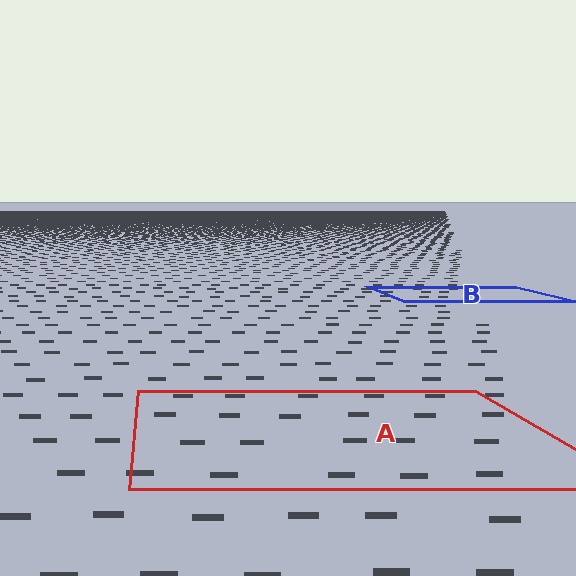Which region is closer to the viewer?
Region A is closer. The texture elements there are larger and more spread out.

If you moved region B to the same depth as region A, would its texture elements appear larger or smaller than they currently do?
They would appear larger. At a closer depth, the same texture elements are projected at a bigger on-screen size.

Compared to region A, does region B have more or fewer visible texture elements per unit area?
Region B has more texture elements per unit area — they are packed more densely because it is farther away.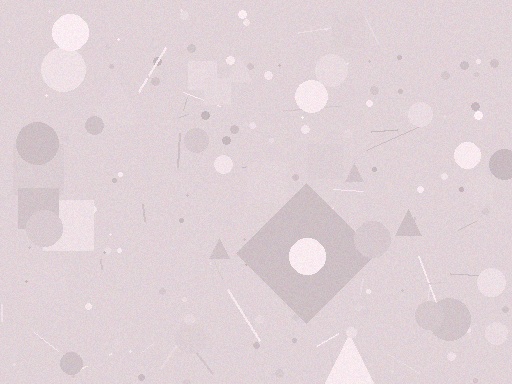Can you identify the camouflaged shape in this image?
The camouflaged shape is a diamond.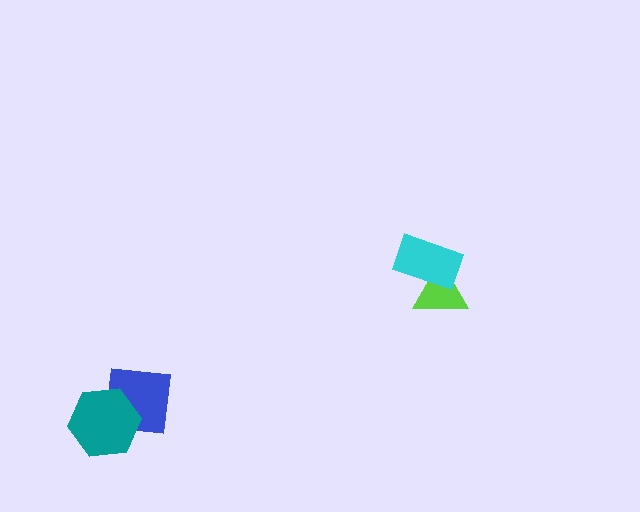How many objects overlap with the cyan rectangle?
1 object overlaps with the cyan rectangle.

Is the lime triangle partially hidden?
Yes, it is partially covered by another shape.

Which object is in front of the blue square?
The teal hexagon is in front of the blue square.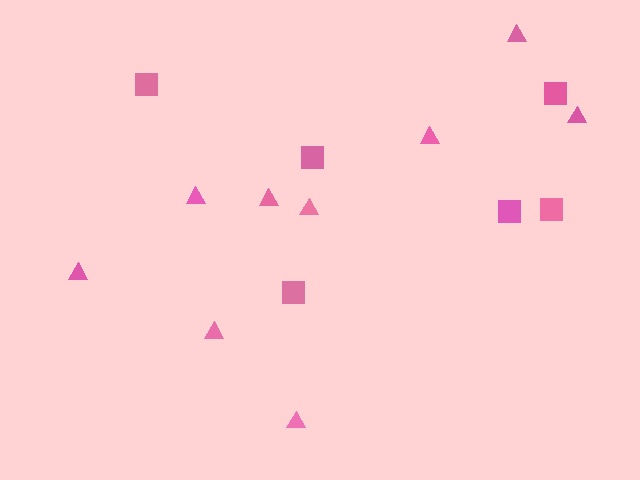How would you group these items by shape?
There are 2 groups: one group of squares (6) and one group of triangles (9).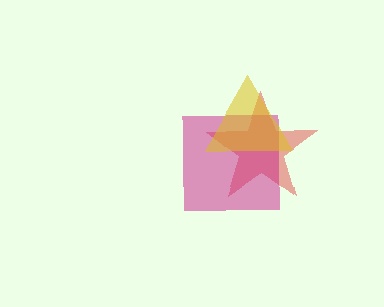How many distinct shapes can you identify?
There are 3 distinct shapes: a red star, a magenta square, a yellow triangle.